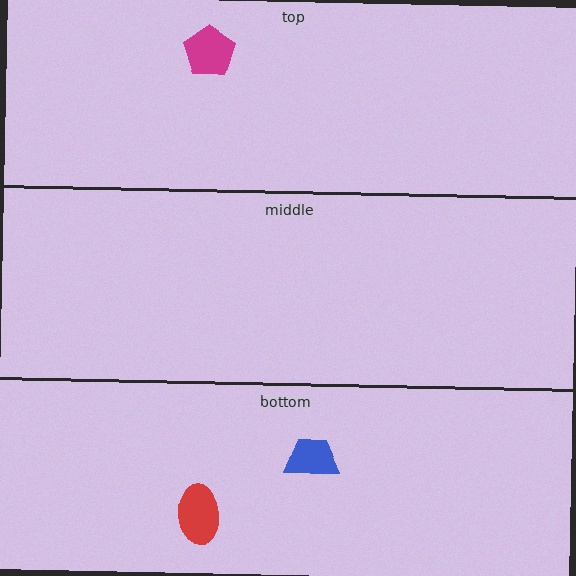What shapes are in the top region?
The magenta pentagon.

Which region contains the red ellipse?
The bottom region.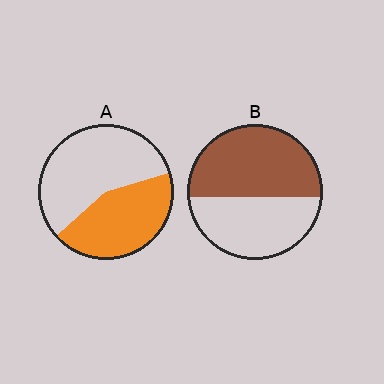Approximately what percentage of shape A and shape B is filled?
A is approximately 45% and B is approximately 55%.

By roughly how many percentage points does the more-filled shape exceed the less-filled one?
By roughly 10 percentage points (B over A).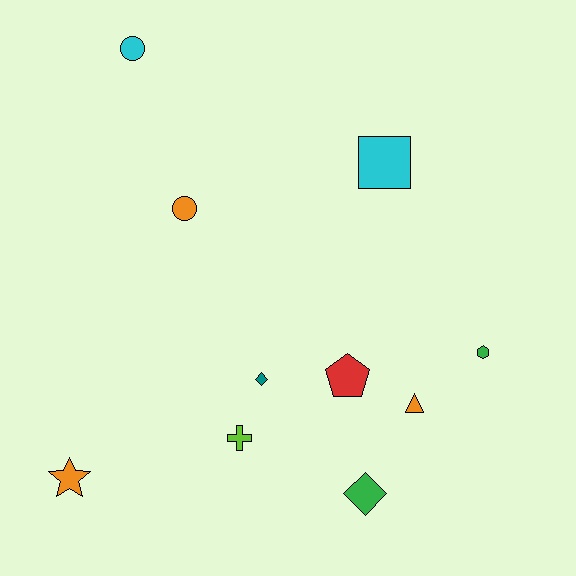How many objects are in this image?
There are 10 objects.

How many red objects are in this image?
There is 1 red object.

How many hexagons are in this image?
There is 1 hexagon.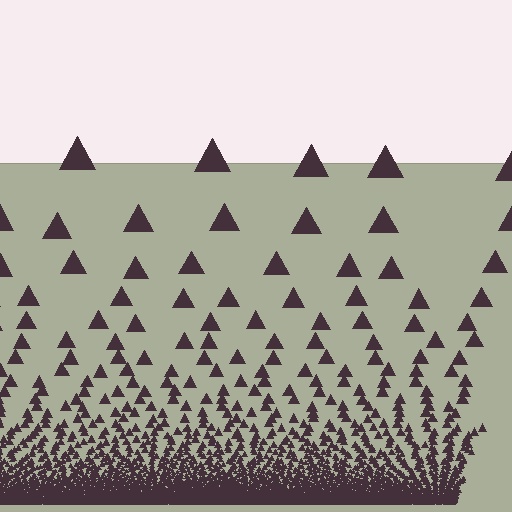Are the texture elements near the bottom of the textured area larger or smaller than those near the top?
Smaller. The gradient is inverted — elements near the bottom are smaller and denser.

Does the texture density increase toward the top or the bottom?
Density increases toward the bottom.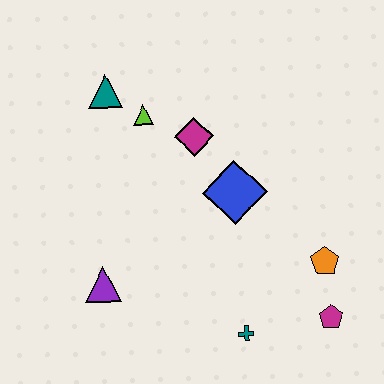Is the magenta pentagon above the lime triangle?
No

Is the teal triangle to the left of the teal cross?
Yes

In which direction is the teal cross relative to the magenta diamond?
The teal cross is below the magenta diamond.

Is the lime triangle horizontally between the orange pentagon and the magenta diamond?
No